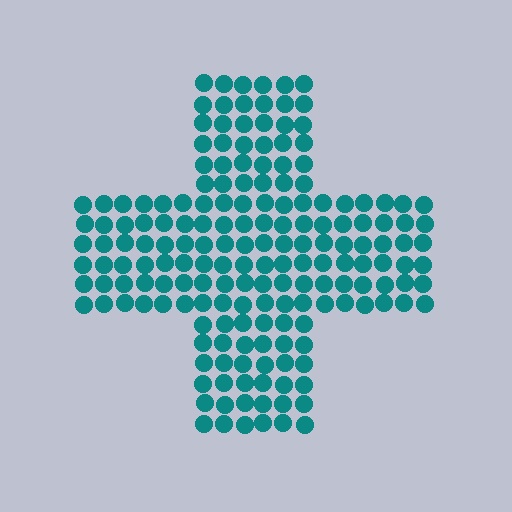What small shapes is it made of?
It is made of small circles.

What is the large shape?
The large shape is a cross.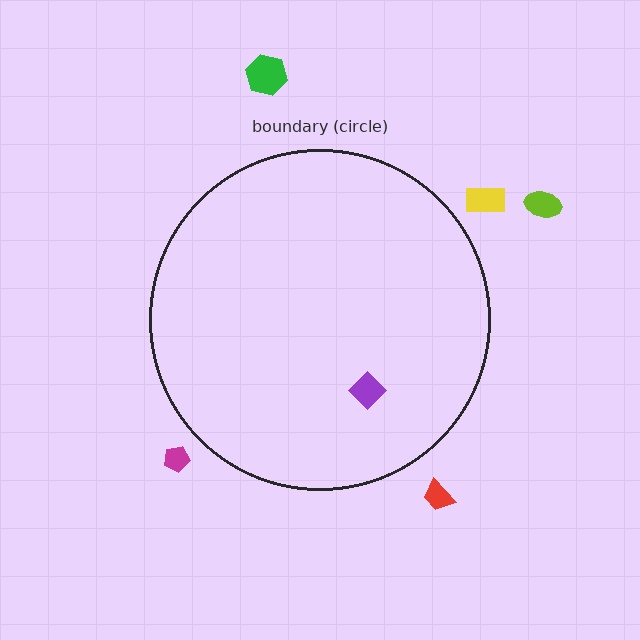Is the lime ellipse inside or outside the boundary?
Outside.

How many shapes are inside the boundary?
1 inside, 5 outside.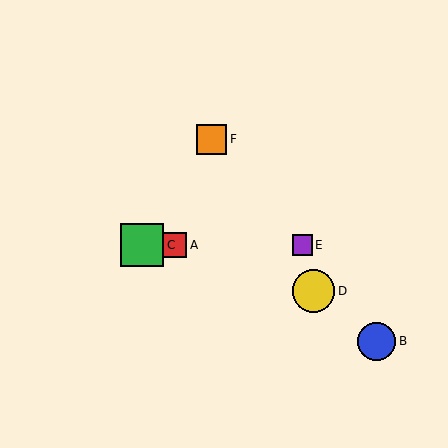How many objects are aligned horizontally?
3 objects (A, C, E) are aligned horizontally.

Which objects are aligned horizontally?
Objects A, C, E are aligned horizontally.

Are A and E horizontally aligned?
Yes, both are at y≈245.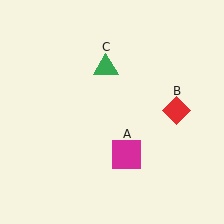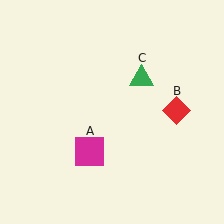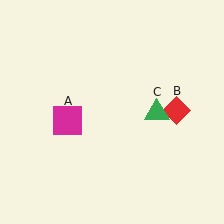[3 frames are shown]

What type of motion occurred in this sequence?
The magenta square (object A), green triangle (object C) rotated clockwise around the center of the scene.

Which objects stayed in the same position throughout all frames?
Red diamond (object B) remained stationary.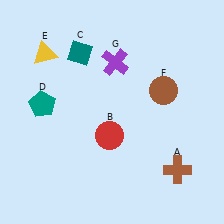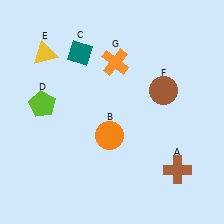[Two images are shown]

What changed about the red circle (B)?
In Image 1, B is red. In Image 2, it changed to orange.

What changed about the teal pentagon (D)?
In Image 1, D is teal. In Image 2, it changed to lime.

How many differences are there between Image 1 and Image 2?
There are 3 differences between the two images.